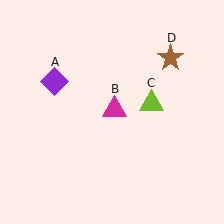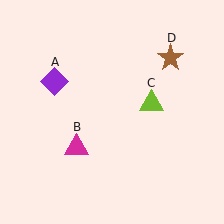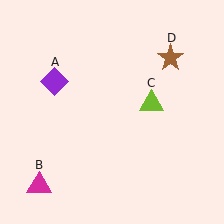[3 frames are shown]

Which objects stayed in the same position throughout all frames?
Purple diamond (object A) and lime triangle (object C) and brown star (object D) remained stationary.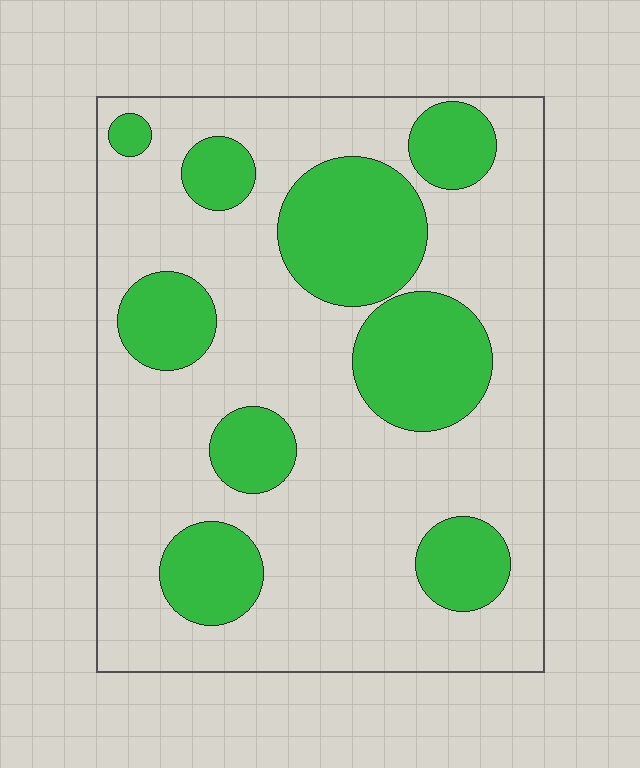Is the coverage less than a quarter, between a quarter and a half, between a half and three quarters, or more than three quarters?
Between a quarter and a half.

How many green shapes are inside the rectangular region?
9.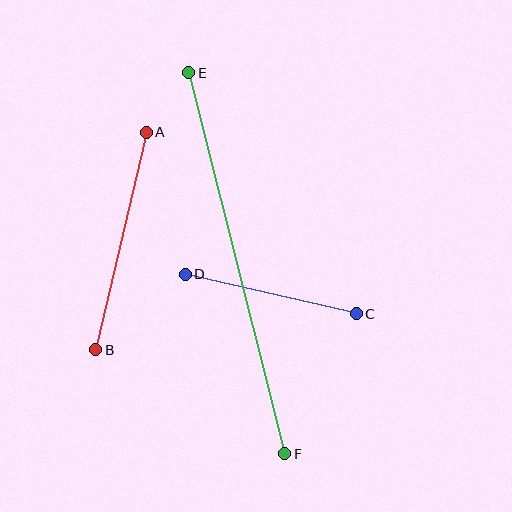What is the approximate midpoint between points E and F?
The midpoint is at approximately (237, 263) pixels.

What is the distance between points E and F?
The distance is approximately 393 pixels.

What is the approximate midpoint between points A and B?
The midpoint is at approximately (121, 241) pixels.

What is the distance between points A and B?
The distance is approximately 223 pixels.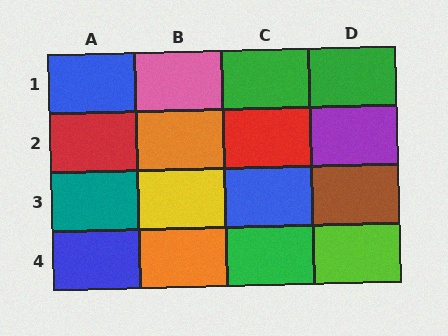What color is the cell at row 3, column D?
Brown.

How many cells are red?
2 cells are red.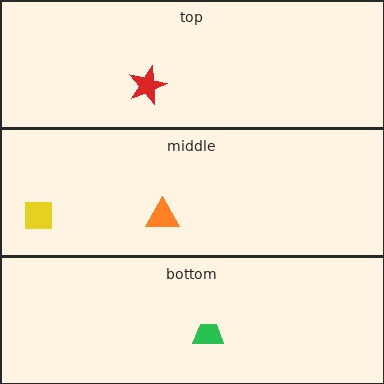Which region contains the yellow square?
The middle region.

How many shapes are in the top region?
1.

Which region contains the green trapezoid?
The bottom region.